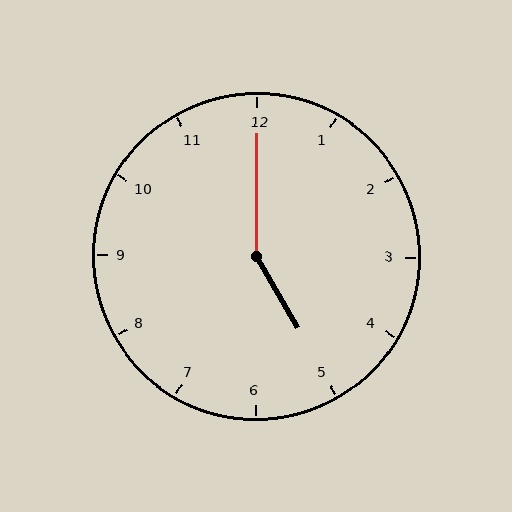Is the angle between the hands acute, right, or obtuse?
It is obtuse.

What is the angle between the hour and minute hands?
Approximately 150 degrees.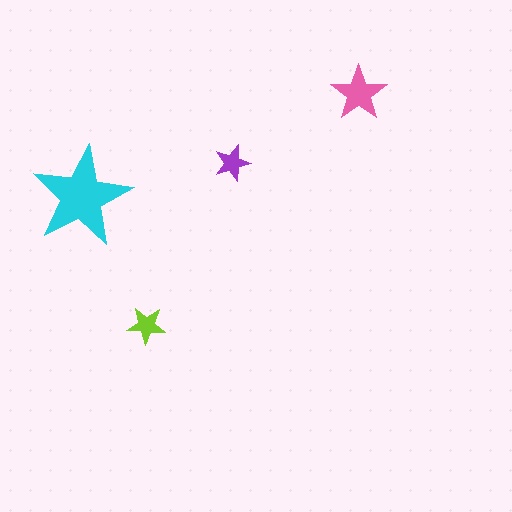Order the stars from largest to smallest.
the cyan one, the pink one, the lime one, the purple one.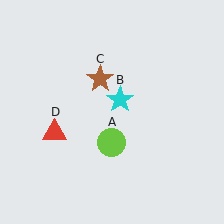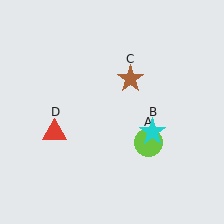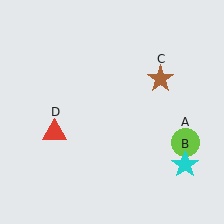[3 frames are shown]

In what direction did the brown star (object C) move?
The brown star (object C) moved right.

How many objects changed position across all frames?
3 objects changed position: lime circle (object A), cyan star (object B), brown star (object C).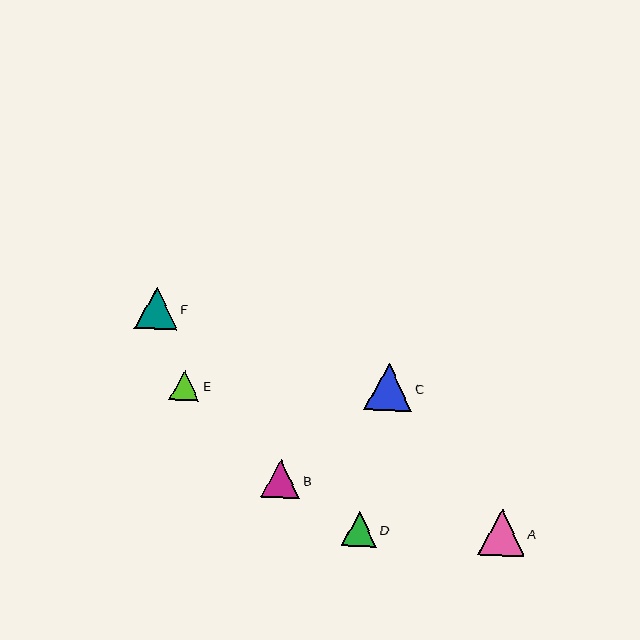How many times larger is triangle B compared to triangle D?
Triangle B is approximately 1.1 times the size of triangle D.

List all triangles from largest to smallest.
From largest to smallest: C, A, F, B, D, E.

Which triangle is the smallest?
Triangle E is the smallest with a size of approximately 30 pixels.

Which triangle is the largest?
Triangle C is the largest with a size of approximately 47 pixels.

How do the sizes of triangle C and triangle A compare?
Triangle C and triangle A are approximately the same size.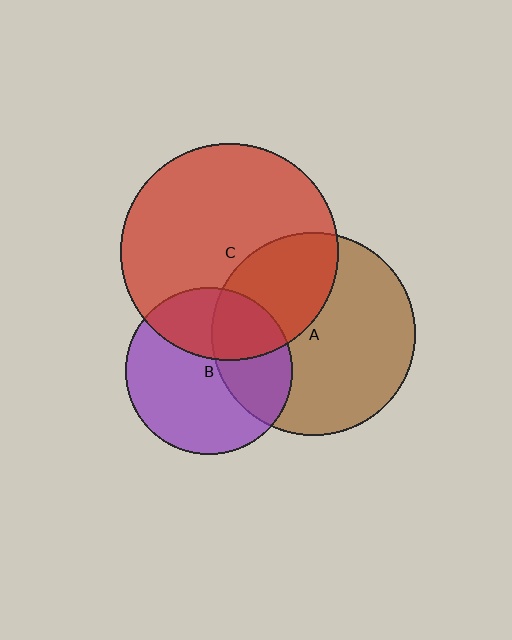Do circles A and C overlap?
Yes.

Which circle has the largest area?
Circle C (red).